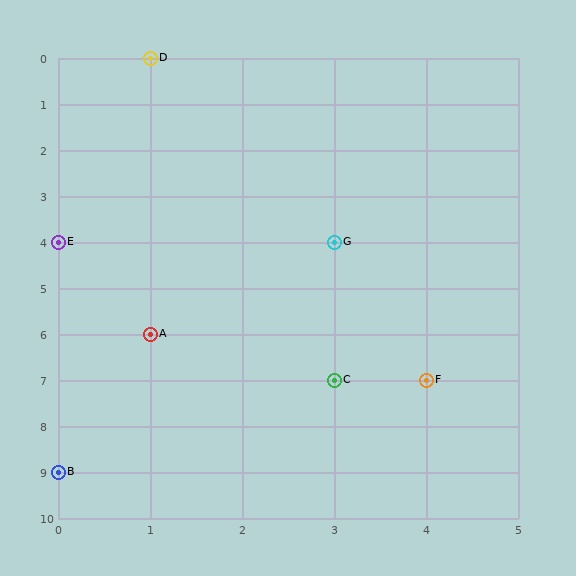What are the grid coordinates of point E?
Point E is at grid coordinates (0, 4).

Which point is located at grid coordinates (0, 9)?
Point B is at (0, 9).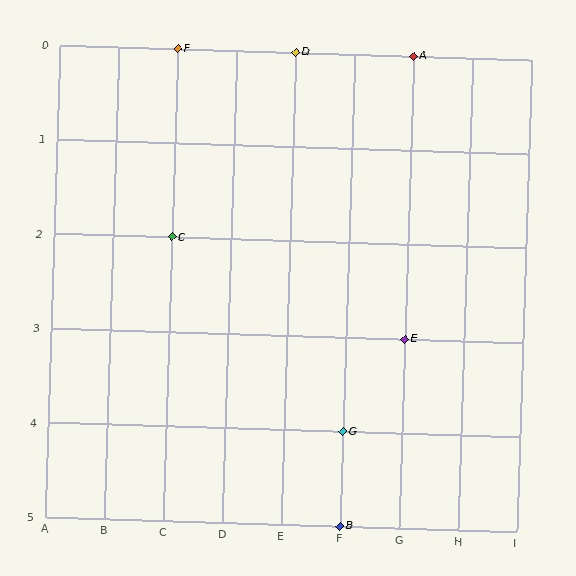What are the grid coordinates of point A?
Point A is at grid coordinates (G, 0).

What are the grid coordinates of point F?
Point F is at grid coordinates (C, 0).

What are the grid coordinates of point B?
Point B is at grid coordinates (F, 5).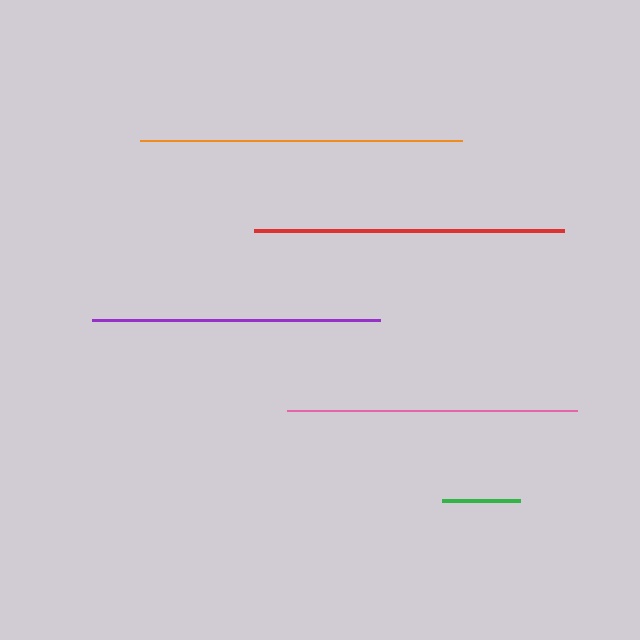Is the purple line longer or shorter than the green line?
The purple line is longer than the green line.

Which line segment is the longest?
The orange line is the longest at approximately 322 pixels.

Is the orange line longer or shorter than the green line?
The orange line is longer than the green line.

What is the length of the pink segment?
The pink segment is approximately 290 pixels long.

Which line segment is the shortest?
The green line is the shortest at approximately 78 pixels.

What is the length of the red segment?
The red segment is approximately 311 pixels long.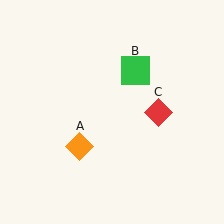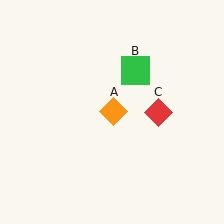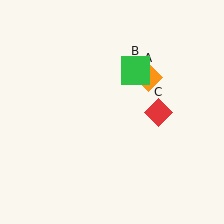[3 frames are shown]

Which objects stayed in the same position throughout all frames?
Green square (object B) and red diamond (object C) remained stationary.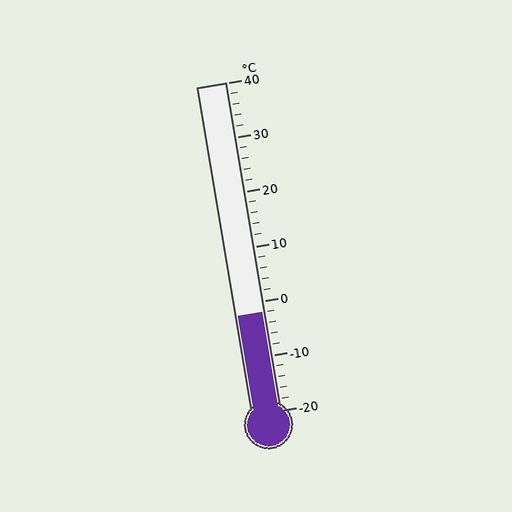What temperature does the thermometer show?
The thermometer shows approximately -2°C.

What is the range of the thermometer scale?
The thermometer scale ranges from -20°C to 40°C.